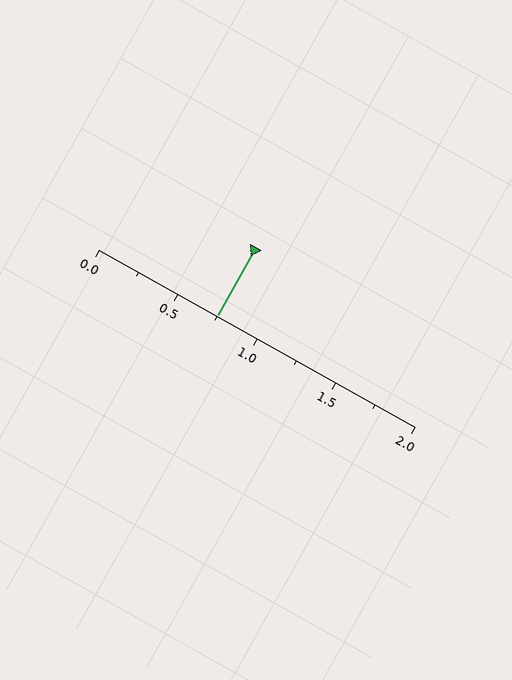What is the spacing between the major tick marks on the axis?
The major ticks are spaced 0.5 apart.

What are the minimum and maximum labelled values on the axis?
The axis runs from 0.0 to 2.0.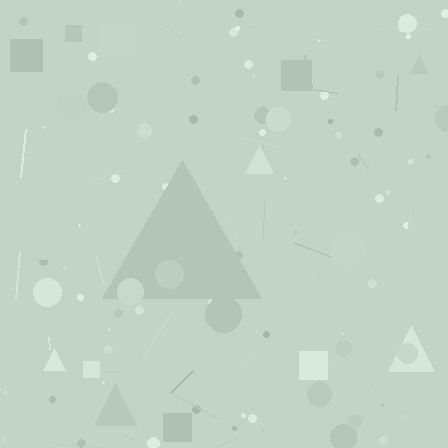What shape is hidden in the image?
A triangle is hidden in the image.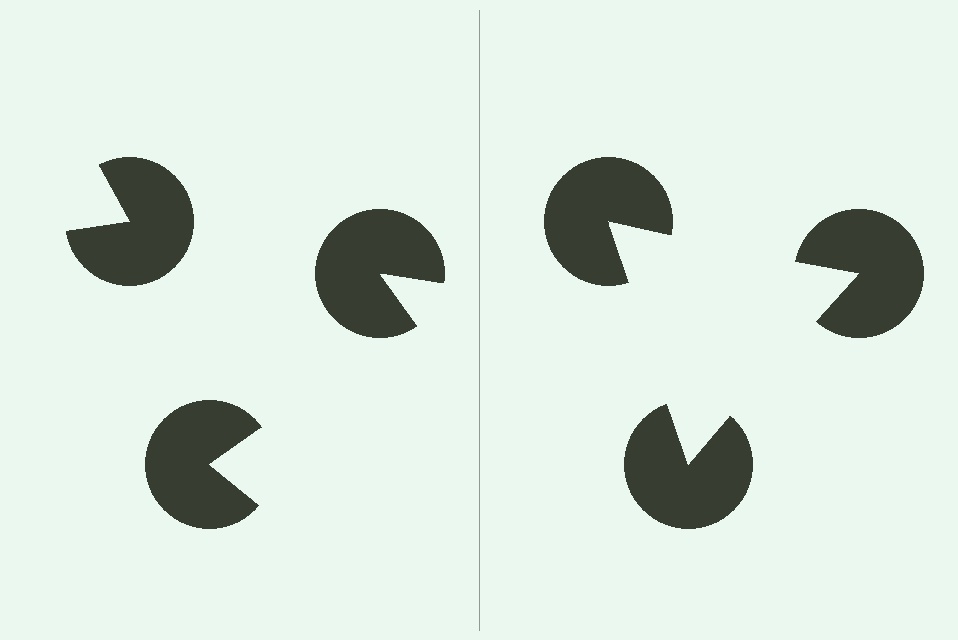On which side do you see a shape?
An illusory triangle appears on the right side. On the left side the wedge cuts are rotated, so no coherent shape forms.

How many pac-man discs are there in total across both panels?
6 — 3 on each side.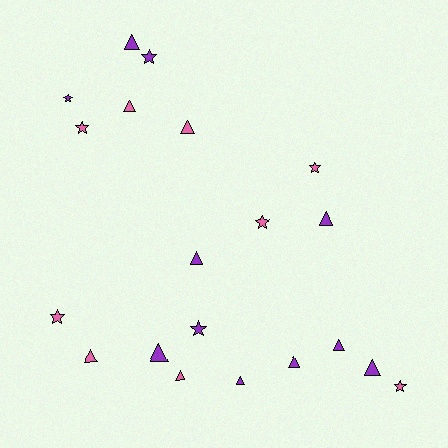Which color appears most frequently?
Purple, with 11 objects.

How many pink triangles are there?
There are 4 pink triangles.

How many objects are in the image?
There are 20 objects.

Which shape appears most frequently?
Triangle, with 12 objects.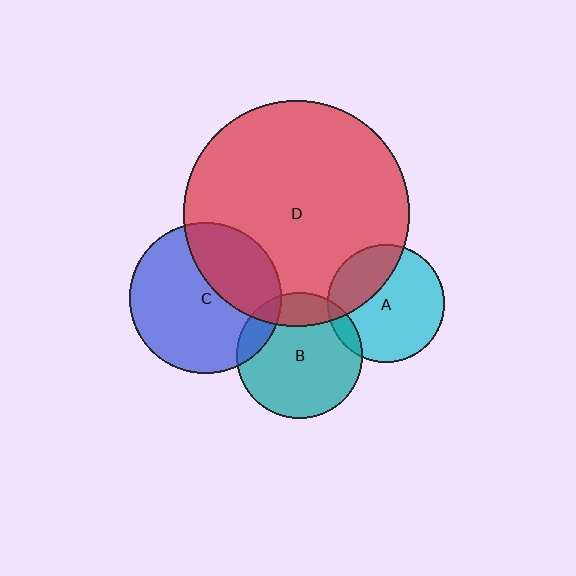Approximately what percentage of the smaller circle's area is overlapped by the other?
Approximately 20%.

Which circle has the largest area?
Circle D (red).